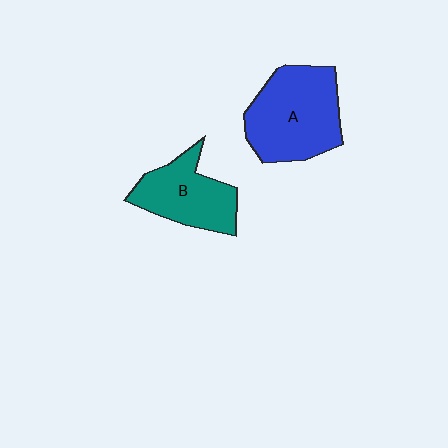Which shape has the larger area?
Shape A (blue).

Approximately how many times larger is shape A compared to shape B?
Approximately 1.4 times.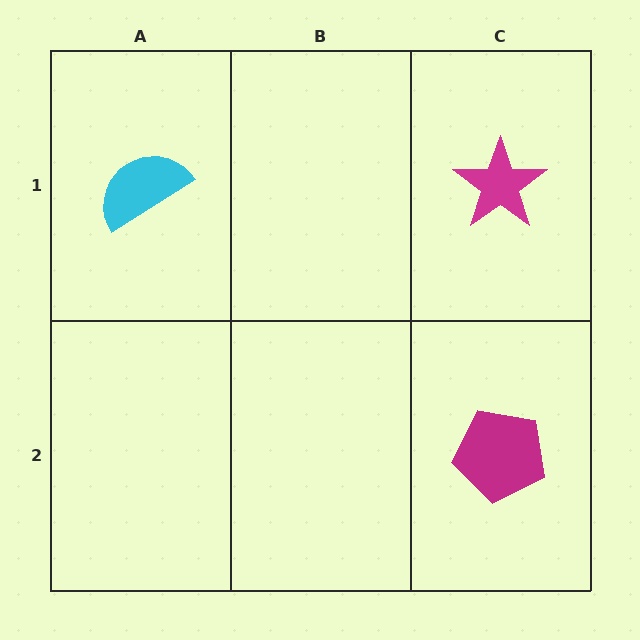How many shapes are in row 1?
2 shapes.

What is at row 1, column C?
A magenta star.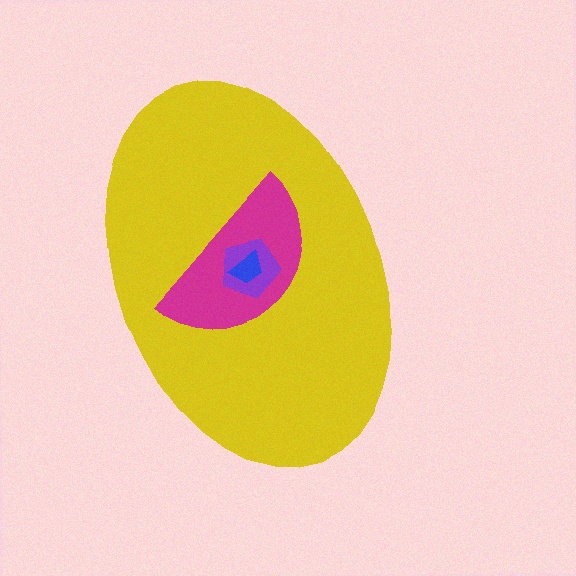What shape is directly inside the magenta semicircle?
The purple pentagon.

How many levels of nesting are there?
4.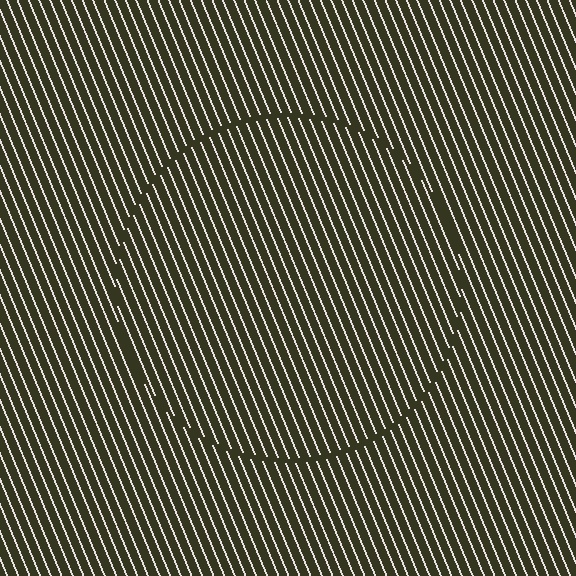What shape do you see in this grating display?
An illusory circle. The interior of the shape contains the same grating, shifted by half a period — the contour is defined by the phase discontinuity where line-ends from the inner and outer gratings abut.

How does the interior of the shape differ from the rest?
The interior of the shape contains the same grating, shifted by half a period — the contour is defined by the phase discontinuity where line-ends from the inner and outer gratings abut.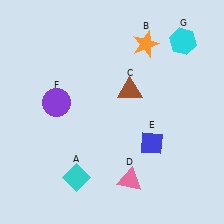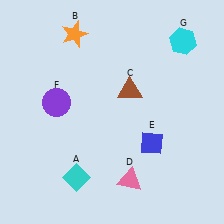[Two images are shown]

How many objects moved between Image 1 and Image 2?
1 object moved between the two images.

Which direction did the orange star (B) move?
The orange star (B) moved left.